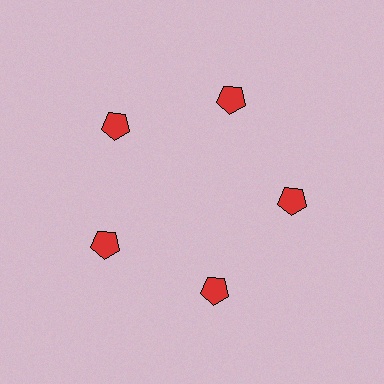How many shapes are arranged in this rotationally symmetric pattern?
There are 5 shapes, arranged in 5 groups of 1.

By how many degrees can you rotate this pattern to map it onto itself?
The pattern maps onto itself every 72 degrees of rotation.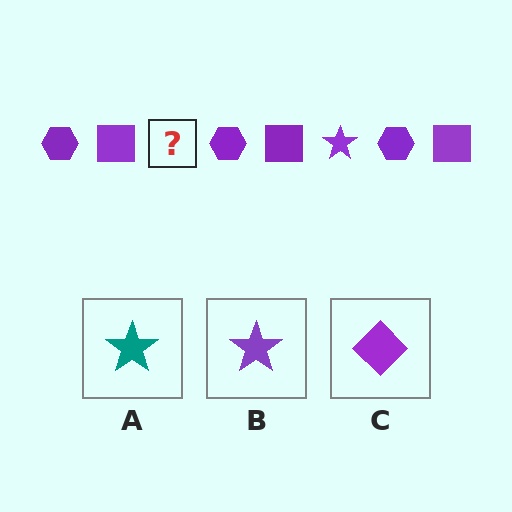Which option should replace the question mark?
Option B.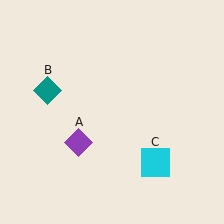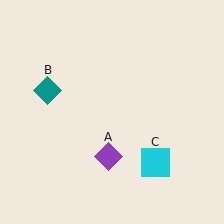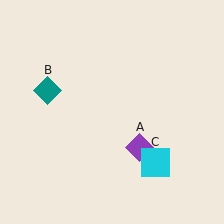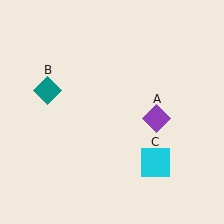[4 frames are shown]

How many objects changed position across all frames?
1 object changed position: purple diamond (object A).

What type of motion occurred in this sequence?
The purple diamond (object A) rotated counterclockwise around the center of the scene.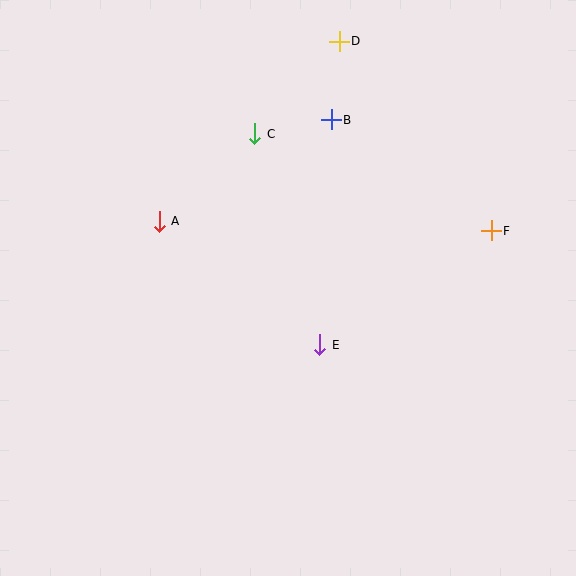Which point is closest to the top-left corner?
Point A is closest to the top-left corner.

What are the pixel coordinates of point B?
Point B is at (331, 120).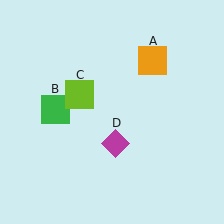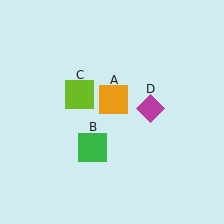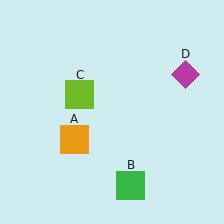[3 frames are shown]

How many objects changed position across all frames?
3 objects changed position: orange square (object A), green square (object B), magenta diamond (object D).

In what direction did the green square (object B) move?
The green square (object B) moved down and to the right.